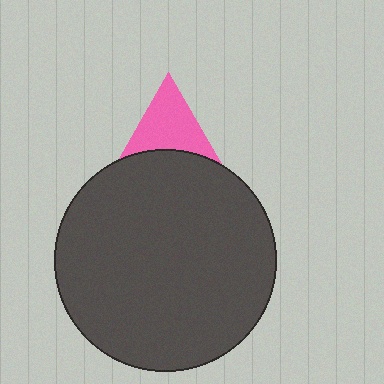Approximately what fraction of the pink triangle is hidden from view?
Roughly 51% of the pink triangle is hidden behind the dark gray circle.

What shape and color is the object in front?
The object in front is a dark gray circle.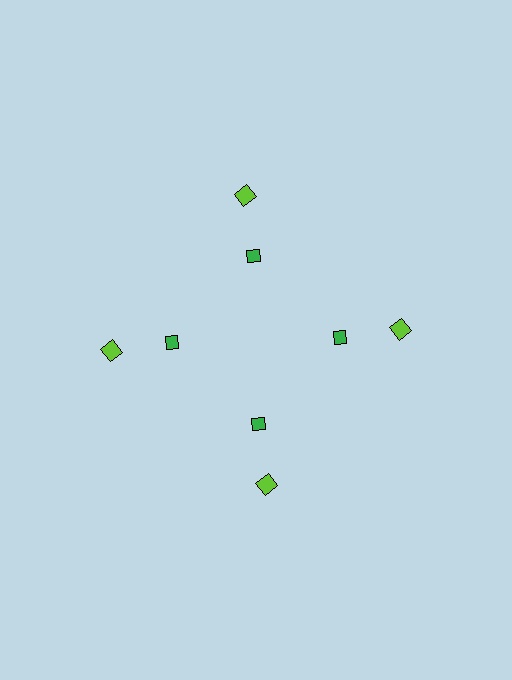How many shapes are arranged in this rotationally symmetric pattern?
There are 8 shapes, arranged in 4 groups of 2.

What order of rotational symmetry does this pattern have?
This pattern has 4-fold rotational symmetry.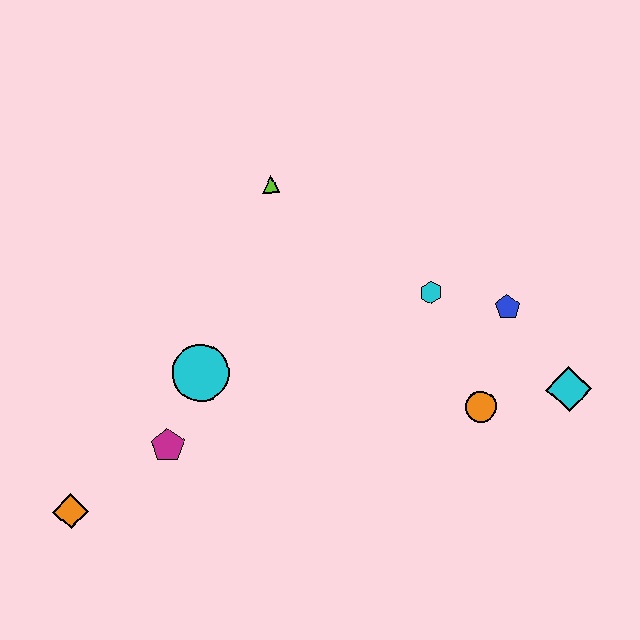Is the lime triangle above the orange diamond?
Yes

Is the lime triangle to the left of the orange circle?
Yes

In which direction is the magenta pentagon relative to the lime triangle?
The magenta pentagon is below the lime triangle.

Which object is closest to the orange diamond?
The magenta pentagon is closest to the orange diamond.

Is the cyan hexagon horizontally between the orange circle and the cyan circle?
Yes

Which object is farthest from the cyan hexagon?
The orange diamond is farthest from the cyan hexagon.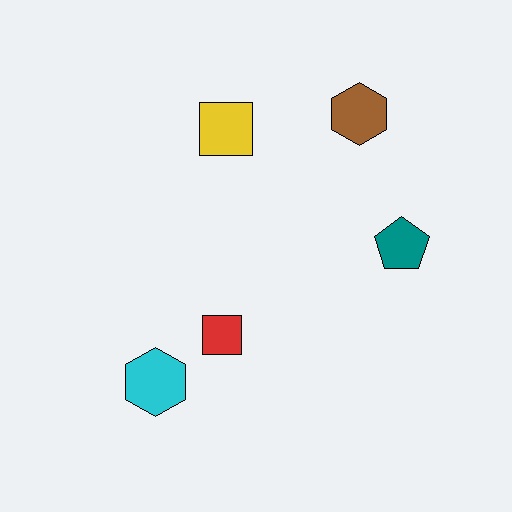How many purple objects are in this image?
There are no purple objects.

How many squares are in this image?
There are 2 squares.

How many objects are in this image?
There are 5 objects.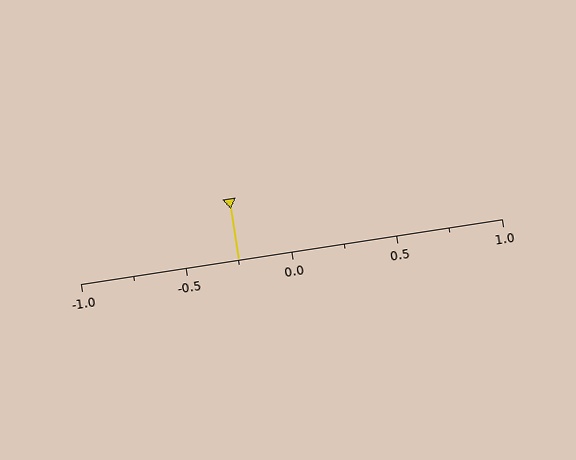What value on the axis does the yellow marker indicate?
The marker indicates approximately -0.25.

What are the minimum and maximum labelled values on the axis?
The axis runs from -1.0 to 1.0.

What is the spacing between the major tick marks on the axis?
The major ticks are spaced 0.5 apart.